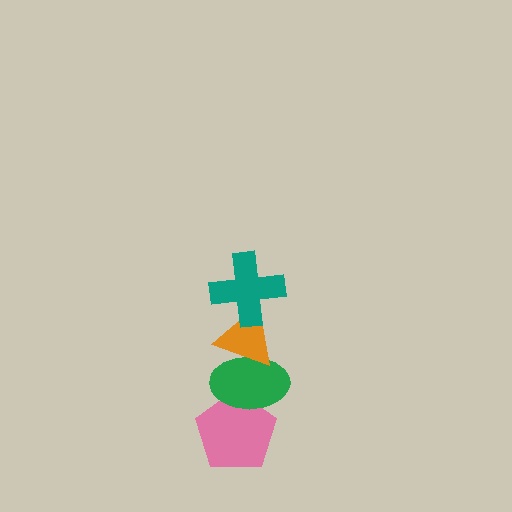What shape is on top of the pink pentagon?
The green ellipse is on top of the pink pentagon.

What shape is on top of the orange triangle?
The teal cross is on top of the orange triangle.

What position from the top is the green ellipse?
The green ellipse is 3rd from the top.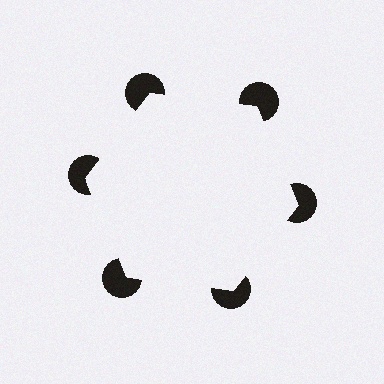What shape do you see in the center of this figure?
An illusory hexagon — its edges are inferred from the aligned wedge cuts in the pac-man discs, not physically drawn.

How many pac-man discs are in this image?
There are 6 — one at each vertex of the illusory hexagon.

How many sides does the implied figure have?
6 sides.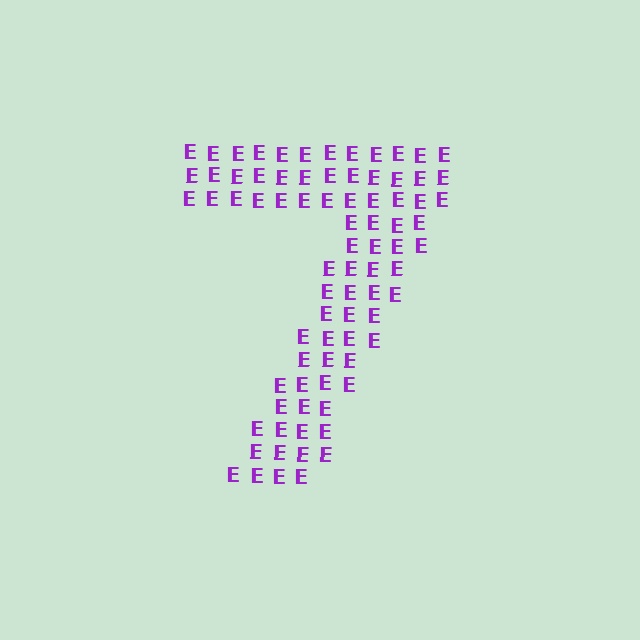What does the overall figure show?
The overall figure shows the digit 7.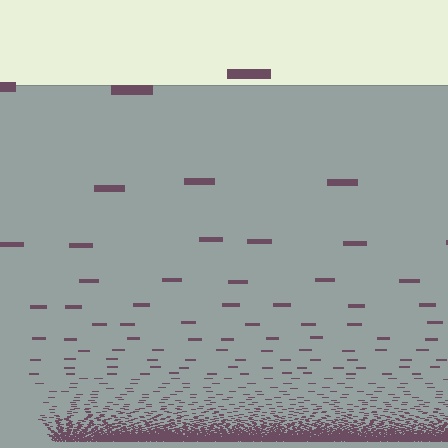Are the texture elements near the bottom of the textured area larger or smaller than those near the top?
Smaller. The gradient is inverted — elements near the bottom are smaller and denser.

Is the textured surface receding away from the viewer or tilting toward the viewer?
The surface appears to tilt toward the viewer. Texture elements get larger and sparser toward the top.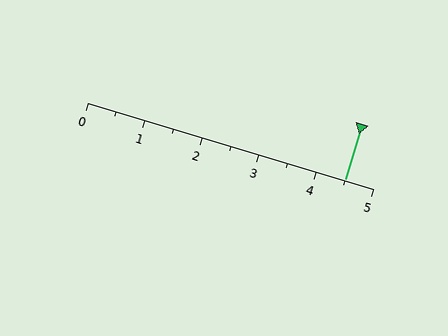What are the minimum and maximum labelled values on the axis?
The axis runs from 0 to 5.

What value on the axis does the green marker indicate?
The marker indicates approximately 4.5.